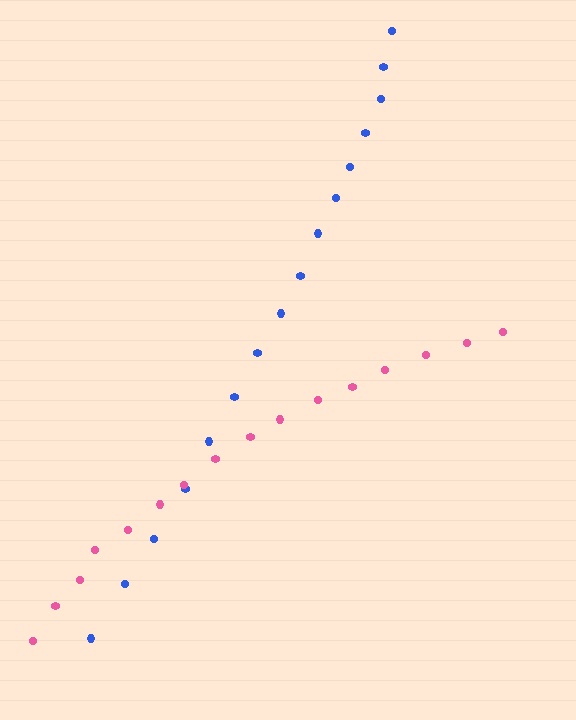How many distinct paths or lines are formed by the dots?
There are 2 distinct paths.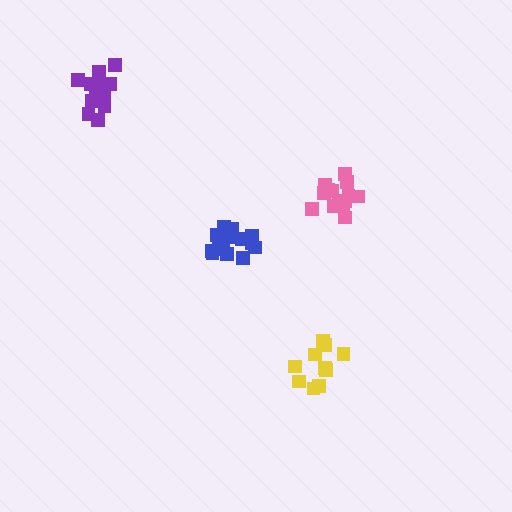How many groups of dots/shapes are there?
There are 4 groups.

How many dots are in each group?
Group 1: 15 dots, Group 2: 14 dots, Group 3: 10 dots, Group 4: 14 dots (53 total).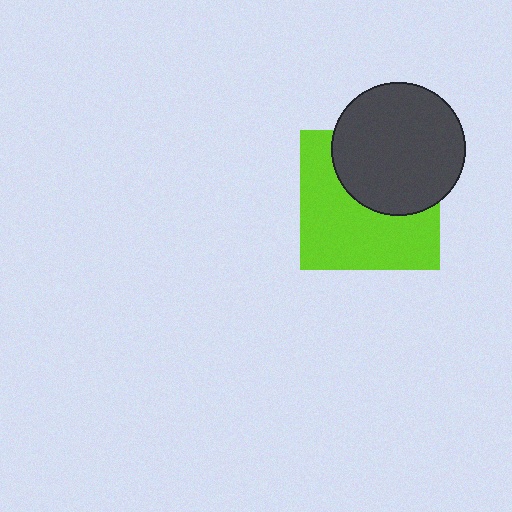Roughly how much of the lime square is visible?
About half of it is visible (roughly 58%).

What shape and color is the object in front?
The object in front is a dark gray circle.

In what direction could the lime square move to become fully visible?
The lime square could move down. That would shift it out from behind the dark gray circle entirely.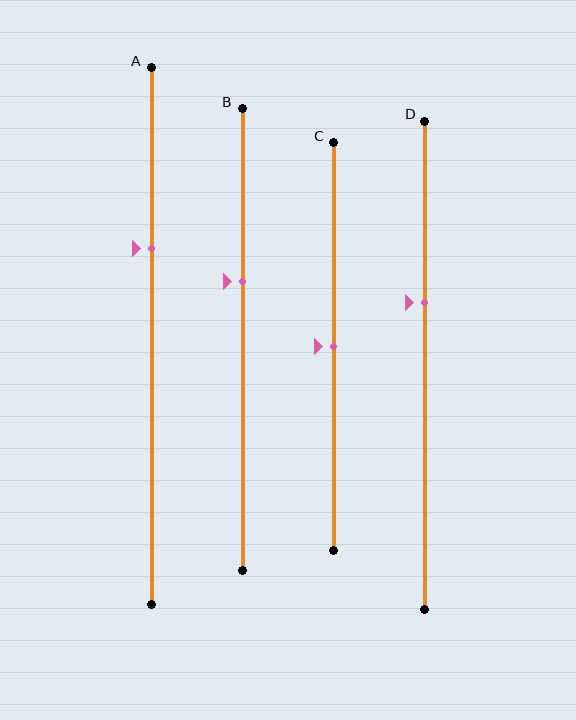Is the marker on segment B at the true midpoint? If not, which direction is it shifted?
No, the marker on segment B is shifted upward by about 13% of the segment length.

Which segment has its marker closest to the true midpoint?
Segment C has its marker closest to the true midpoint.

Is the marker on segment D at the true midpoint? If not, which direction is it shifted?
No, the marker on segment D is shifted upward by about 13% of the segment length.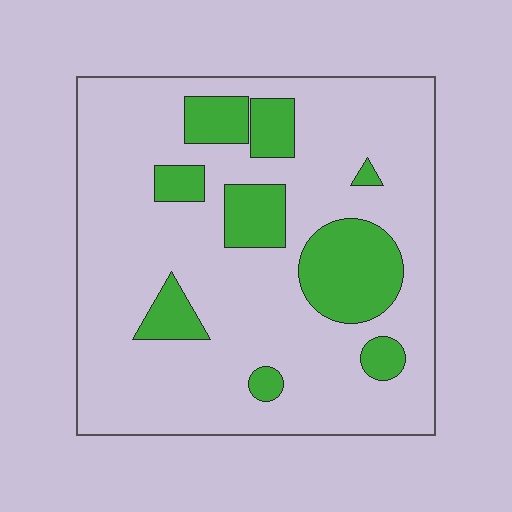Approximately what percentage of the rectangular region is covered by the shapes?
Approximately 20%.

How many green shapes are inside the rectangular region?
9.